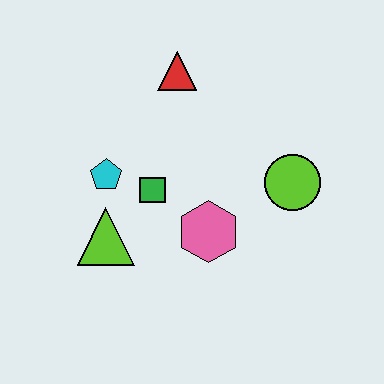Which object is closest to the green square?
The cyan pentagon is closest to the green square.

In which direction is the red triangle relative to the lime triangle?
The red triangle is above the lime triangle.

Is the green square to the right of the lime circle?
No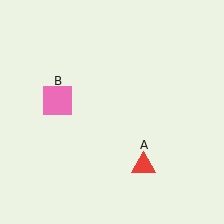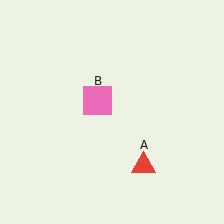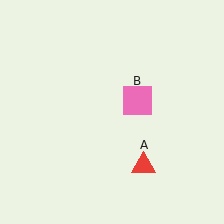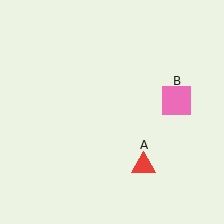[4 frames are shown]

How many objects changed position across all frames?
1 object changed position: pink square (object B).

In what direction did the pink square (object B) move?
The pink square (object B) moved right.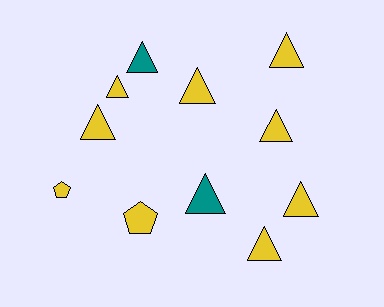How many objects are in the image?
There are 11 objects.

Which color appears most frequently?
Yellow, with 9 objects.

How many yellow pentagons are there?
There are 2 yellow pentagons.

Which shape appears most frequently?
Triangle, with 9 objects.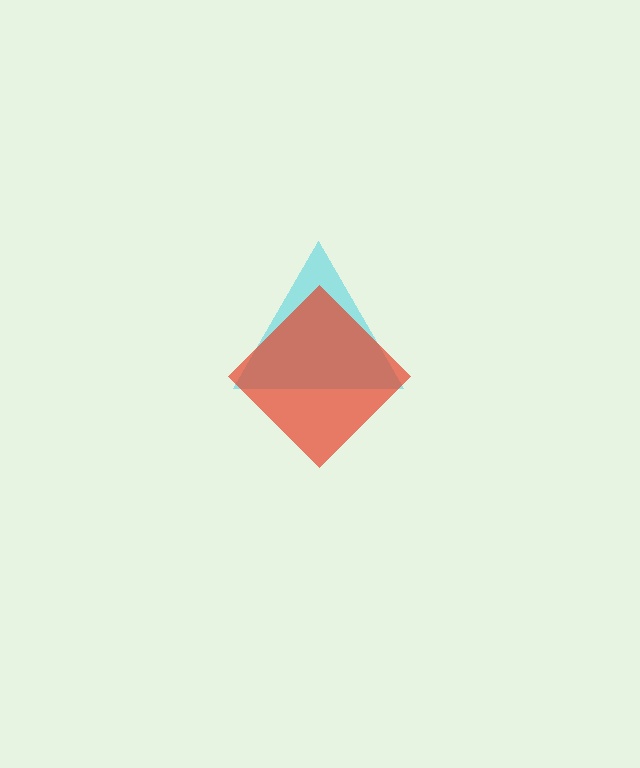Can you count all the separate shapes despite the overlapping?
Yes, there are 2 separate shapes.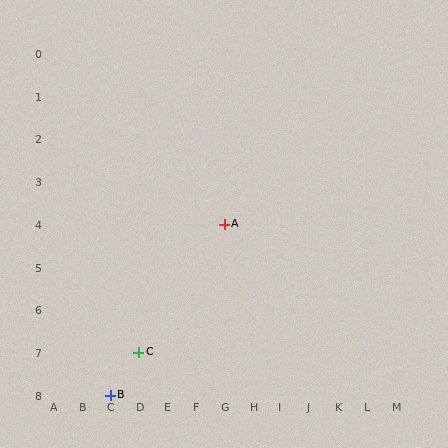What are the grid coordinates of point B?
Point B is at grid coordinates (C, 8).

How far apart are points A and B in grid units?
Points A and B are 4 columns and 4 rows apart (about 5.7 grid units diagonally).